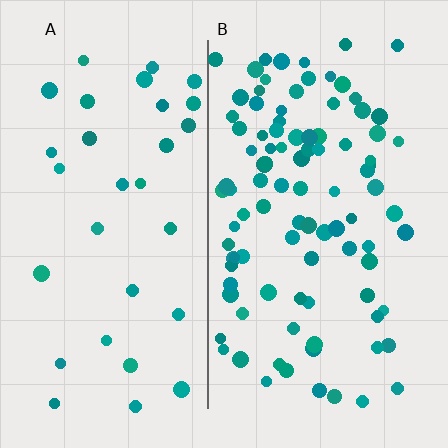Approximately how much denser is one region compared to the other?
Approximately 3.0× — region B over region A.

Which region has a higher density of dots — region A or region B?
B (the right).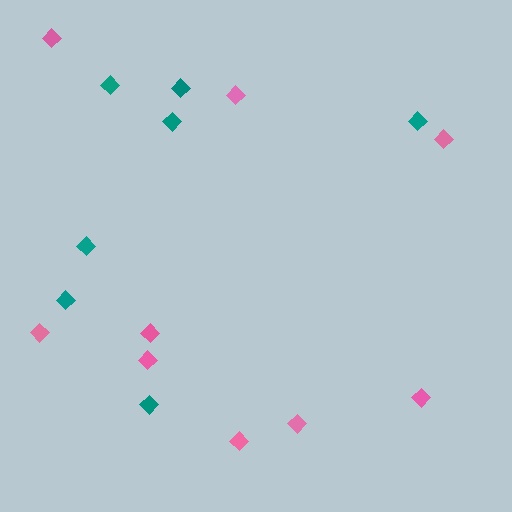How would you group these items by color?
There are 2 groups: one group of teal diamonds (7) and one group of pink diamonds (9).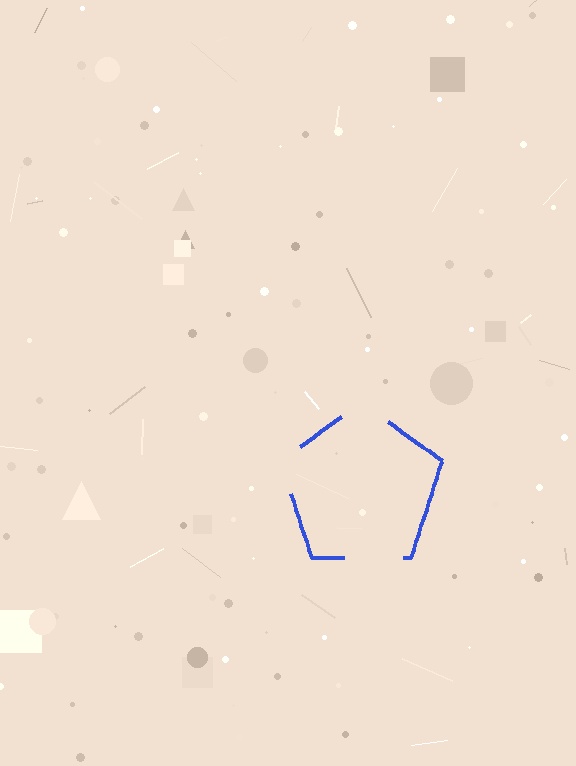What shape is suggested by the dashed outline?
The dashed outline suggests a pentagon.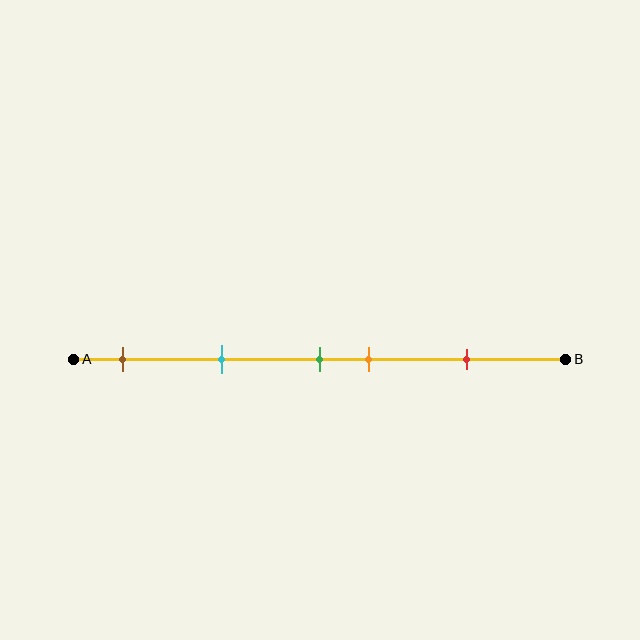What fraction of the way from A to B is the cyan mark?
The cyan mark is approximately 30% (0.3) of the way from A to B.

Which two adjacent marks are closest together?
The green and orange marks are the closest adjacent pair.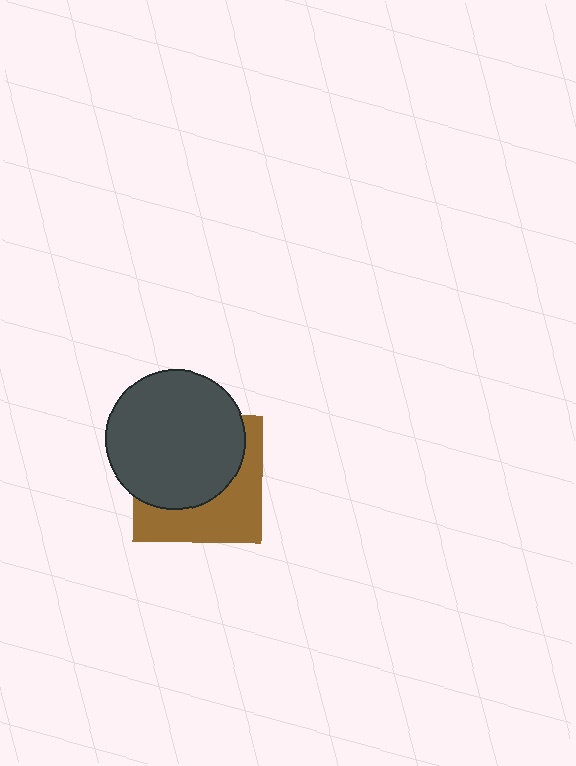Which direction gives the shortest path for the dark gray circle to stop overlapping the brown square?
Moving up gives the shortest separation.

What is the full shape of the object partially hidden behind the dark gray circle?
The partially hidden object is a brown square.